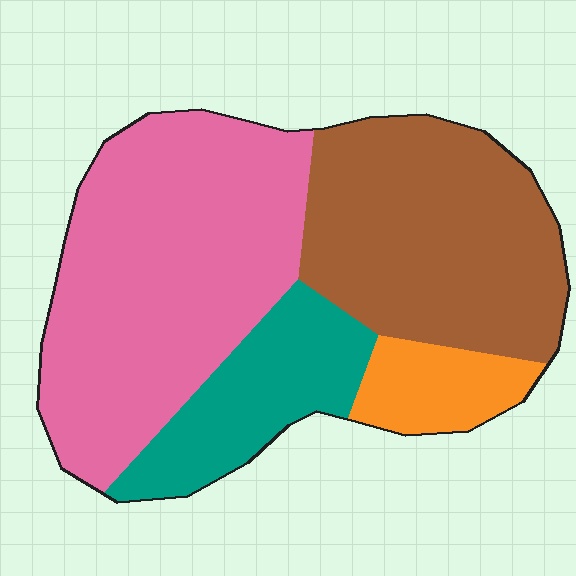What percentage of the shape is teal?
Teal takes up about one sixth (1/6) of the shape.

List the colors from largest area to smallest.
From largest to smallest: pink, brown, teal, orange.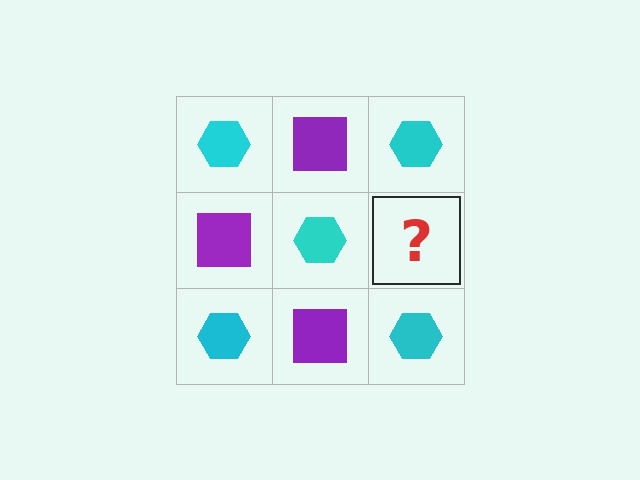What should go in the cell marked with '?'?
The missing cell should contain a purple square.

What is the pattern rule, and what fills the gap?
The rule is that it alternates cyan hexagon and purple square in a checkerboard pattern. The gap should be filled with a purple square.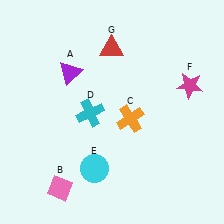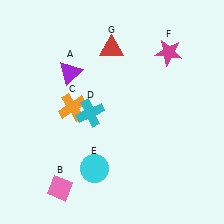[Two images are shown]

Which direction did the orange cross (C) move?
The orange cross (C) moved left.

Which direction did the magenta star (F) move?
The magenta star (F) moved up.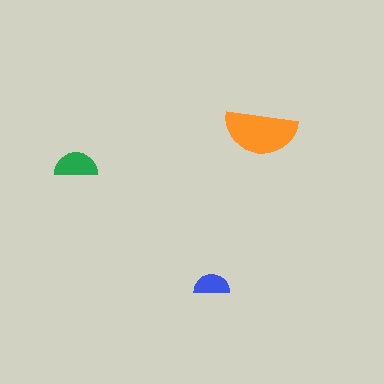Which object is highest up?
The orange semicircle is topmost.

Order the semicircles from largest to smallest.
the orange one, the green one, the blue one.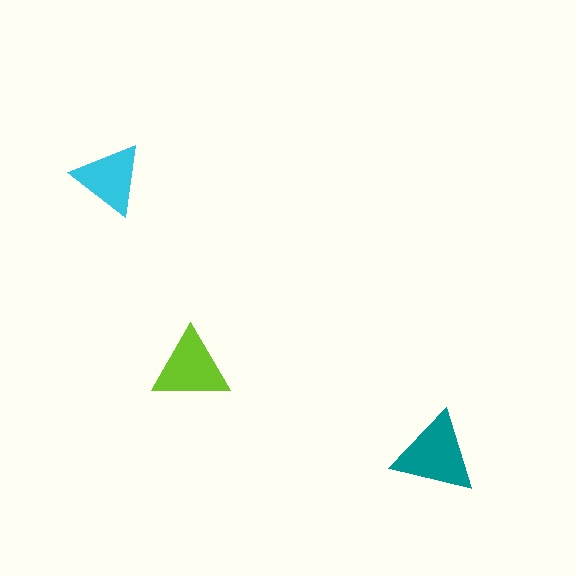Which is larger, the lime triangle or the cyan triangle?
The lime one.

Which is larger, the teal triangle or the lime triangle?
The teal one.